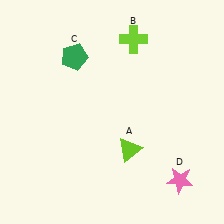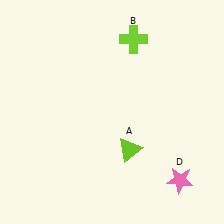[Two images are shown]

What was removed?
The green pentagon (C) was removed in Image 2.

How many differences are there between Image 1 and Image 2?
There is 1 difference between the two images.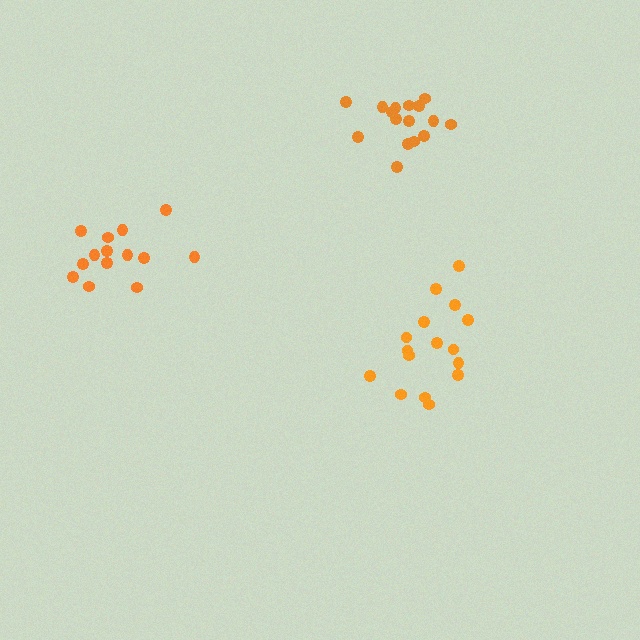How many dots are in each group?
Group 1: 16 dots, Group 2: 14 dots, Group 3: 16 dots (46 total).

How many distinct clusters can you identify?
There are 3 distinct clusters.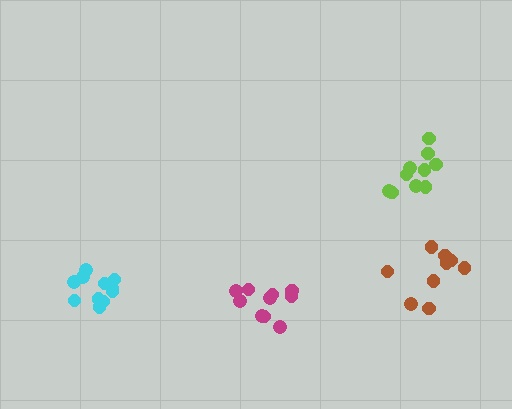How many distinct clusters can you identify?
There are 4 distinct clusters.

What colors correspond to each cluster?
The clusters are colored: lime, magenta, brown, cyan.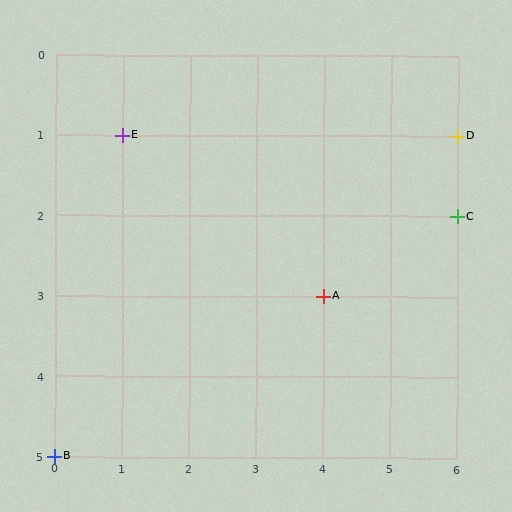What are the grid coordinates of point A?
Point A is at grid coordinates (4, 3).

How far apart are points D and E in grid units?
Points D and E are 5 columns apart.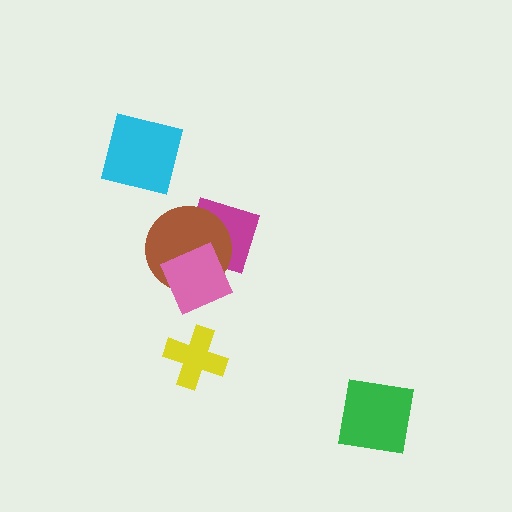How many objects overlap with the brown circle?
2 objects overlap with the brown circle.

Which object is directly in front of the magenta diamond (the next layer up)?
The brown circle is directly in front of the magenta diamond.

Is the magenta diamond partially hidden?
Yes, it is partially covered by another shape.